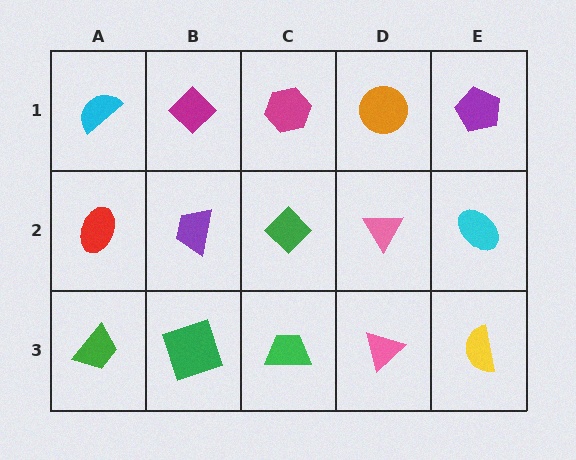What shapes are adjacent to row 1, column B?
A purple trapezoid (row 2, column B), a cyan semicircle (row 1, column A), a magenta hexagon (row 1, column C).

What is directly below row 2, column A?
A green trapezoid.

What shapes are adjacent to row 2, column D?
An orange circle (row 1, column D), a pink triangle (row 3, column D), a green diamond (row 2, column C), a cyan ellipse (row 2, column E).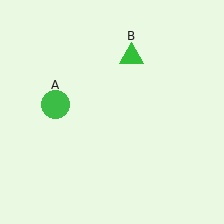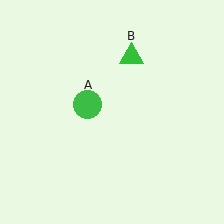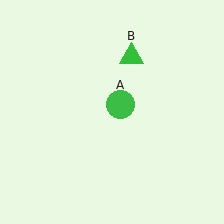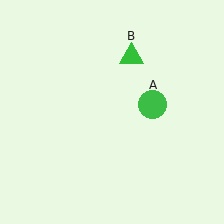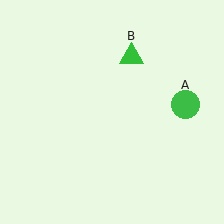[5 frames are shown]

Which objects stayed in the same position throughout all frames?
Green triangle (object B) remained stationary.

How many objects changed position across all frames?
1 object changed position: green circle (object A).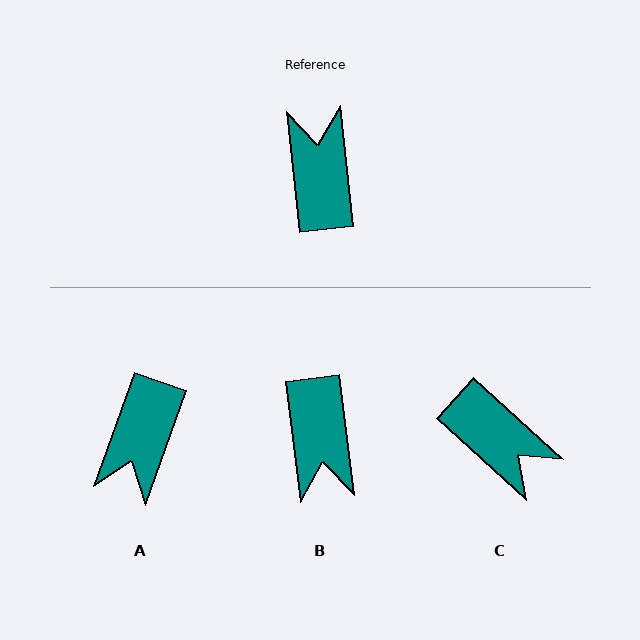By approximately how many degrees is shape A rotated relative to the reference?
Approximately 154 degrees counter-clockwise.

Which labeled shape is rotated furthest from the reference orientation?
B, about 179 degrees away.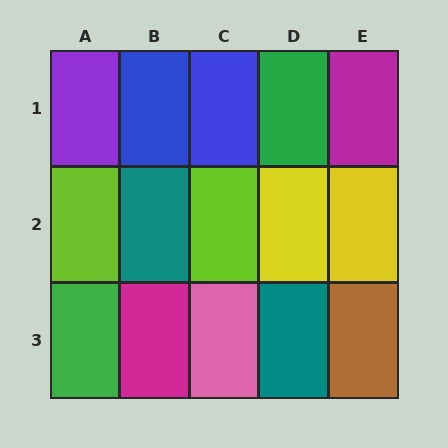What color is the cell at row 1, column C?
Blue.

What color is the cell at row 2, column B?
Teal.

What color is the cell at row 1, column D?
Green.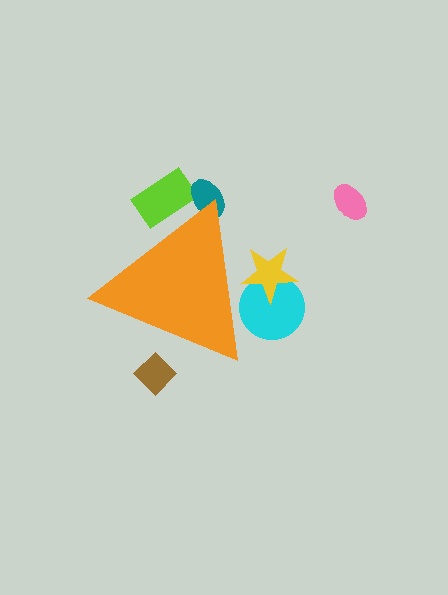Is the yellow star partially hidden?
Yes, the yellow star is partially hidden behind the orange triangle.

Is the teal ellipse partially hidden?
Yes, the teal ellipse is partially hidden behind the orange triangle.